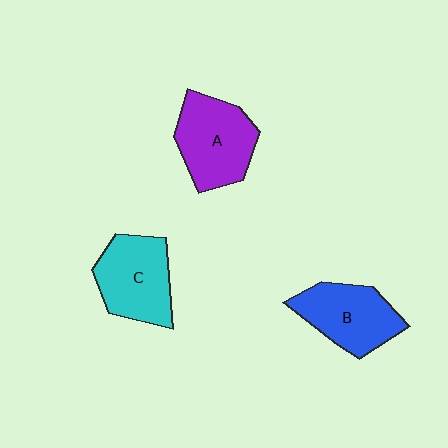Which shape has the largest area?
Shape A (purple).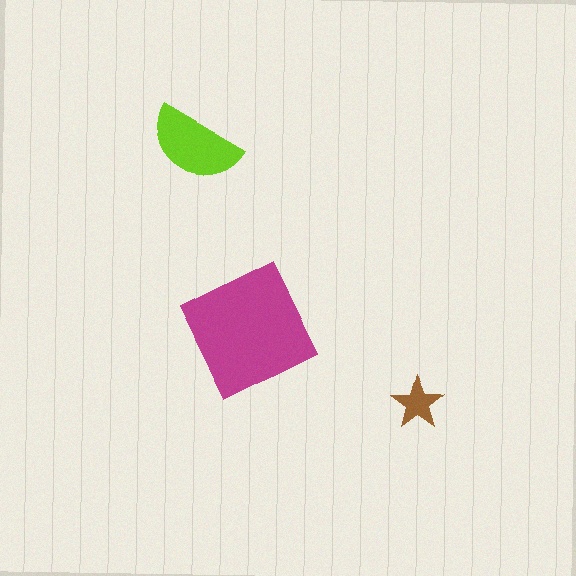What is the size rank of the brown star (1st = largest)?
3rd.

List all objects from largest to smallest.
The magenta square, the lime semicircle, the brown star.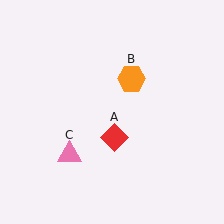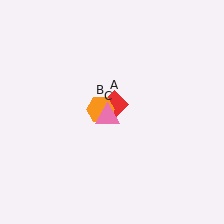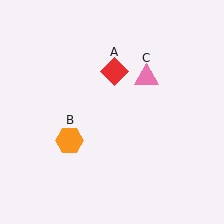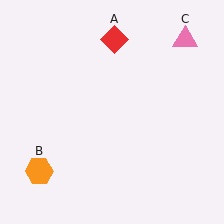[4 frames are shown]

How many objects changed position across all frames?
3 objects changed position: red diamond (object A), orange hexagon (object B), pink triangle (object C).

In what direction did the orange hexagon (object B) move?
The orange hexagon (object B) moved down and to the left.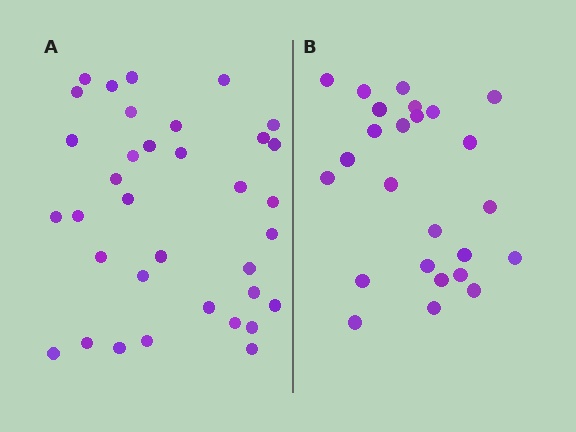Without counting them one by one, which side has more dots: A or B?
Region A (the left region) has more dots.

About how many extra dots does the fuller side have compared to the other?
Region A has roughly 10 or so more dots than region B.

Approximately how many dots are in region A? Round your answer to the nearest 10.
About 40 dots. (The exact count is 35, which rounds to 40.)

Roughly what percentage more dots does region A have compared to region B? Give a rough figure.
About 40% more.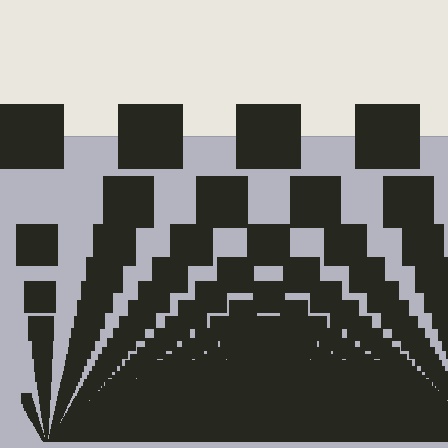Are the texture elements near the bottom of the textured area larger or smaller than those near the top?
Smaller. The gradient is inverted — elements near the bottom are smaller and denser.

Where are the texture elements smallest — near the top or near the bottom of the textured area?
Near the bottom.